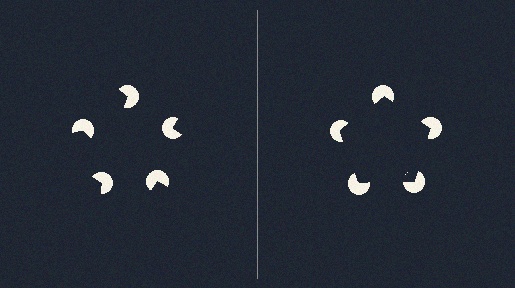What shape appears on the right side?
An illusory pentagon.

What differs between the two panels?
The pac-man discs are positioned identically on both sides; only the wedge orientations differ. On the right they align to a pentagon; on the left they are misaligned.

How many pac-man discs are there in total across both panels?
10 — 5 on each side.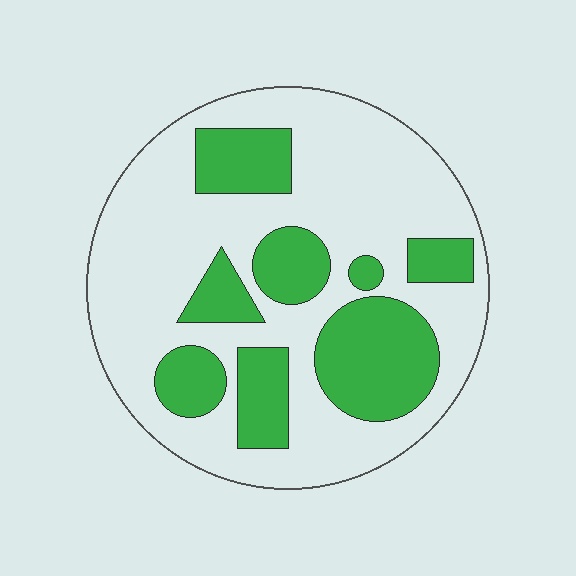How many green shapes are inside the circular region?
8.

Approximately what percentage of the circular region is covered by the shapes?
Approximately 30%.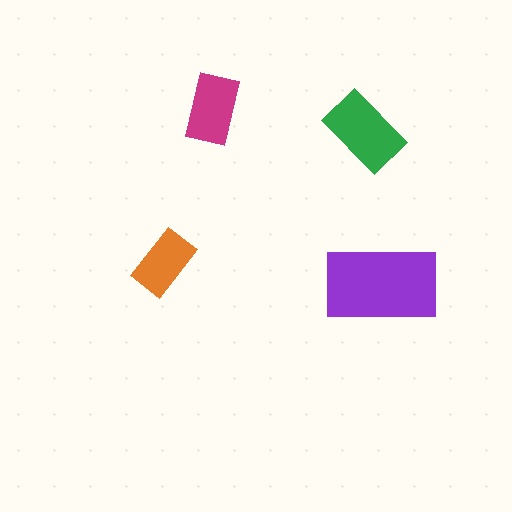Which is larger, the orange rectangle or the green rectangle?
The green one.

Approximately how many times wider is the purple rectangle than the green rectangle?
About 1.5 times wider.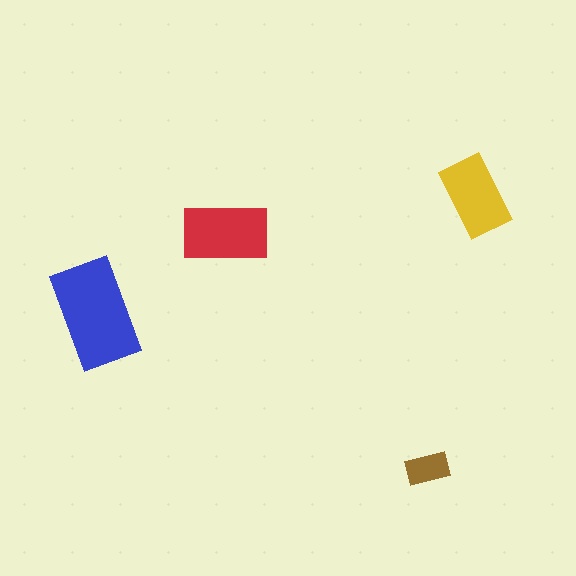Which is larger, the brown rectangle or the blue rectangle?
The blue one.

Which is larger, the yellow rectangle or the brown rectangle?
The yellow one.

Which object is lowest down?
The brown rectangle is bottommost.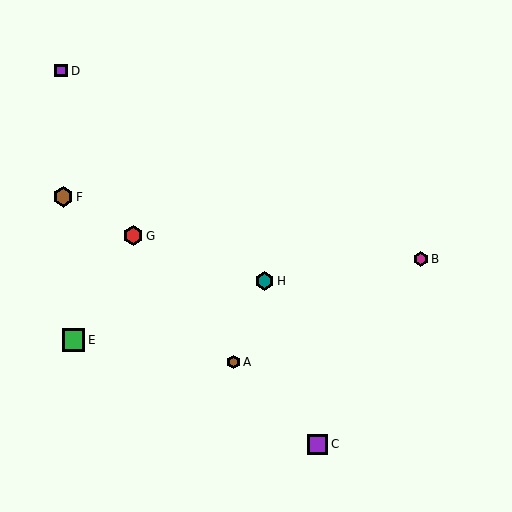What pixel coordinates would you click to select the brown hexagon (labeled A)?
Click at (233, 362) to select the brown hexagon A.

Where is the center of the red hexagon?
The center of the red hexagon is at (133, 236).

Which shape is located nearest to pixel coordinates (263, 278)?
The teal hexagon (labeled H) at (264, 281) is nearest to that location.